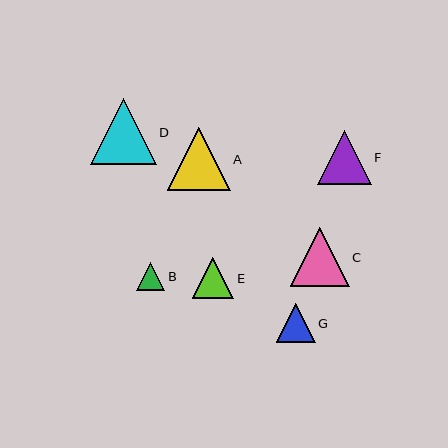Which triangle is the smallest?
Triangle B is the smallest with a size of approximately 28 pixels.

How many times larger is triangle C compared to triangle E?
Triangle C is approximately 1.4 times the size of triangle E.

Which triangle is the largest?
Triangle D is the largest with a size of approximately 65 pixels.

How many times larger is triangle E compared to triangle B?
Triangle E is approximately 1.5 times the size of triangle B.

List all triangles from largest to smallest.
From largest to smallest: D, A, C, F, E, G, B.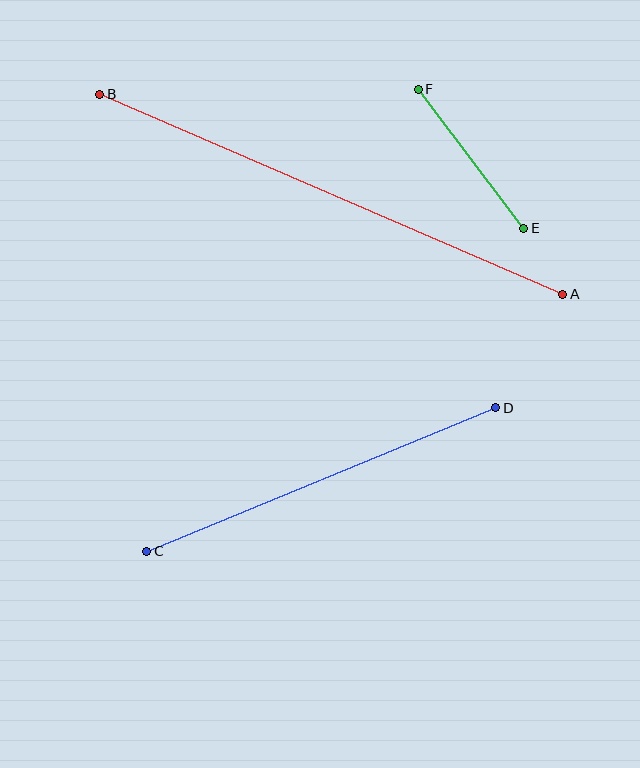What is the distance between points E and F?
The distance is approximately 174 pixels.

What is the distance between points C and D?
The distance is approximately 378 pixels.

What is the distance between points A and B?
The distance is approximately 504 pixels.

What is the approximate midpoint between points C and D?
The midpoint is at approximately (321, 480) pixels.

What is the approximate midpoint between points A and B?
The midpoint is at approximately (331, 194) pixels.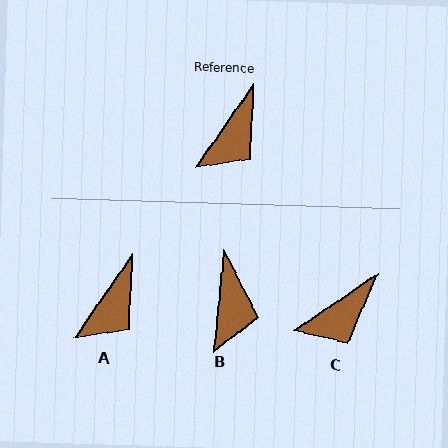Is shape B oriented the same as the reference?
No, it is off by about 30 degrees.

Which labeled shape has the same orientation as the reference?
A.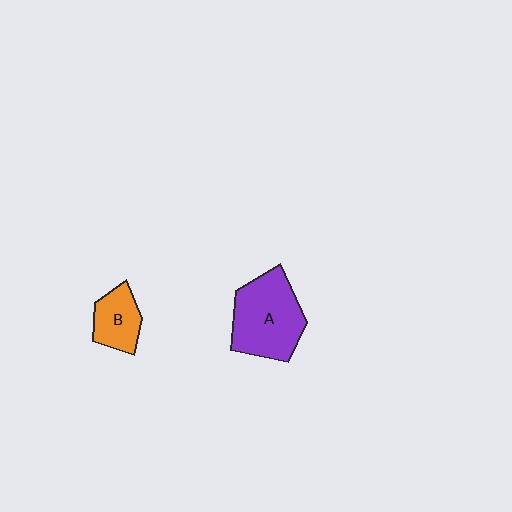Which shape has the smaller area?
Shape B (orange).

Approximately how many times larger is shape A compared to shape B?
Approximately 2.0 times.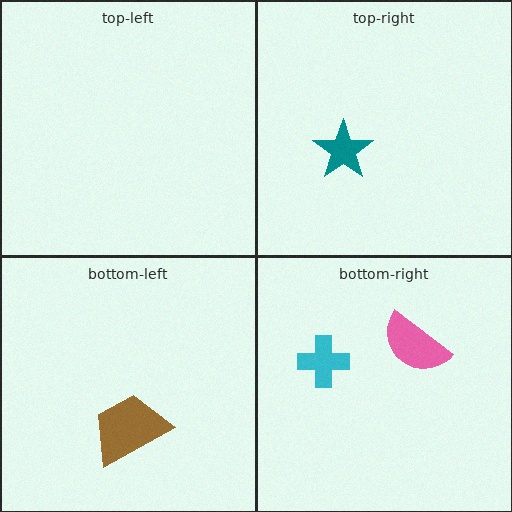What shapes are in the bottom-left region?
The brown trapezoid.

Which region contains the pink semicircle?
The bottom-right region.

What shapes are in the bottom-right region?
The cyan cross, the pink semicircle.